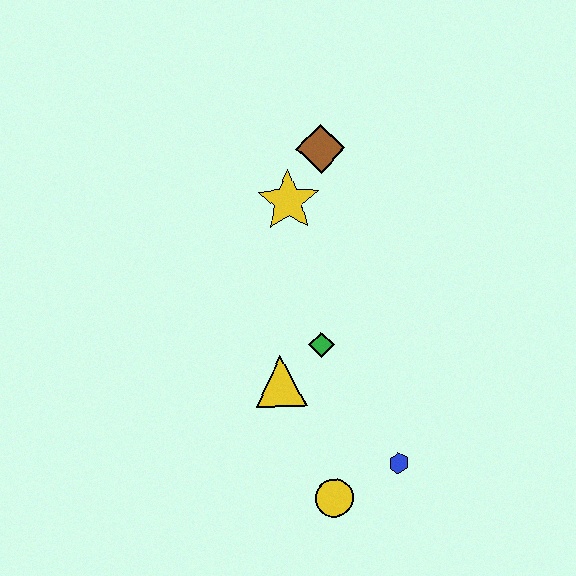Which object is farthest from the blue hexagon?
The brown diamond is farthest from the blue hexagon.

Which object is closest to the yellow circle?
The blue hexagon is closest to the yellow circle.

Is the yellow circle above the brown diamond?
No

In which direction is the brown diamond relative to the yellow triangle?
The brown diamond is above the yellow triangle.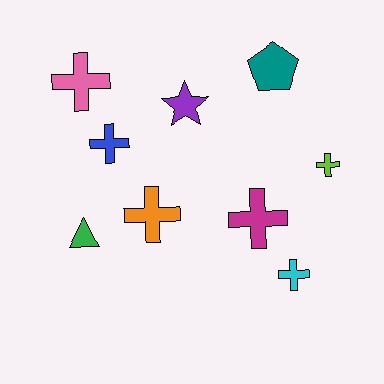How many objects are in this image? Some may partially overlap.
There are 9 objects.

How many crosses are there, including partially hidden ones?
There are 6 crosses.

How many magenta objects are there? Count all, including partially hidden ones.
There is 1 magenta object.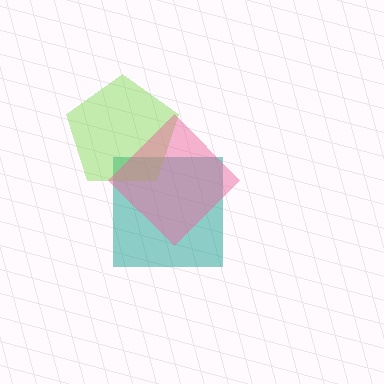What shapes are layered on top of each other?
The layered shapes are: a teal square, a lime pentagon, a pink diamond.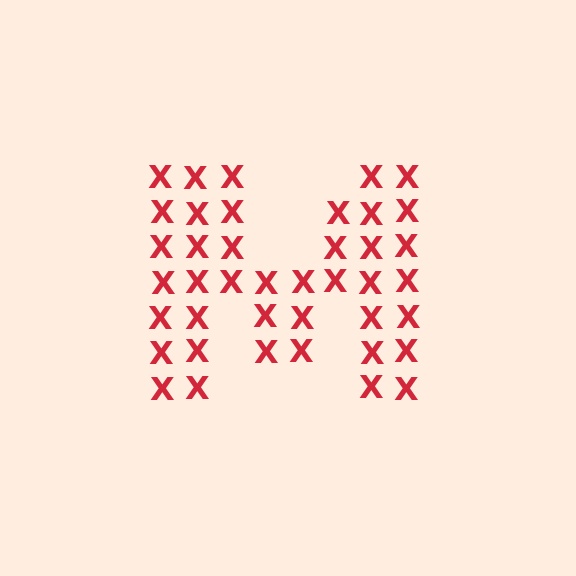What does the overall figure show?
The overall figure shows the letter M.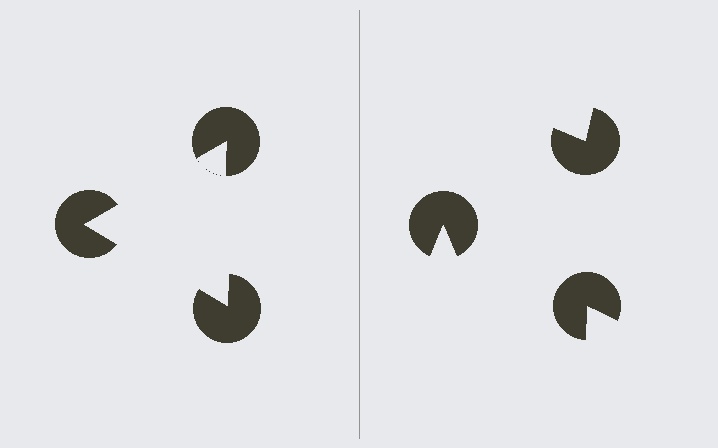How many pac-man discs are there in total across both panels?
6 — 3 on each side.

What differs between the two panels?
The pac-man discs are positioned identically on both sides; only the wedge orientations differ. On the left they align to a triangle; on the right they are misaligned.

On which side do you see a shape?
An illusory triangle appears on the left side. On the right side the wedge cuts are rotated, so no coherent shape forms.